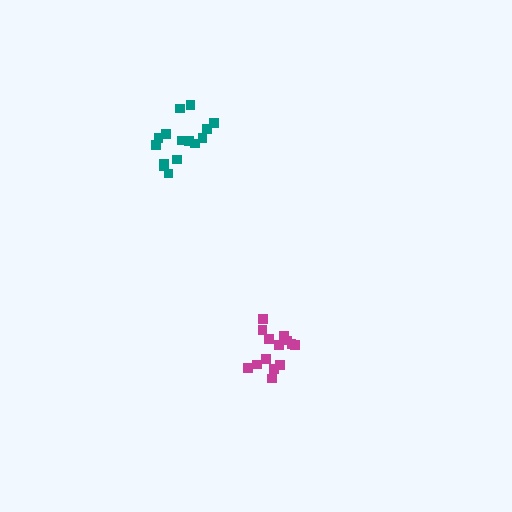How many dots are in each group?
Group 1: 15 dots, Group 2: 14 dots (29 total).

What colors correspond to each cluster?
The clusters are colored: teal, magenta.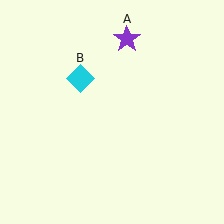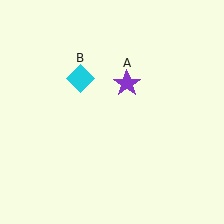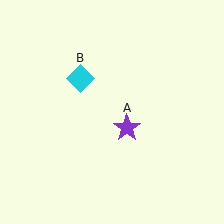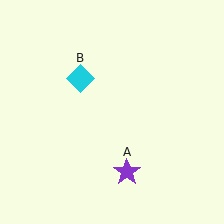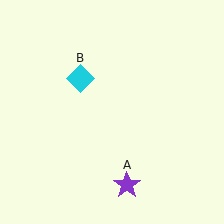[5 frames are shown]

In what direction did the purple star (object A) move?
The purple star (object A) moved down.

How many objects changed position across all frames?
1 object changed position: purple star (object A).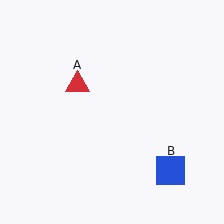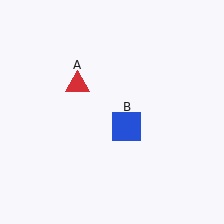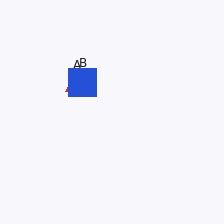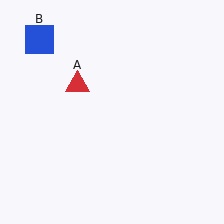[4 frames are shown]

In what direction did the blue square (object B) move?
The blue square (object B) moved up and to the left.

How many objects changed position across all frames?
1 object changed position: blue square (object B).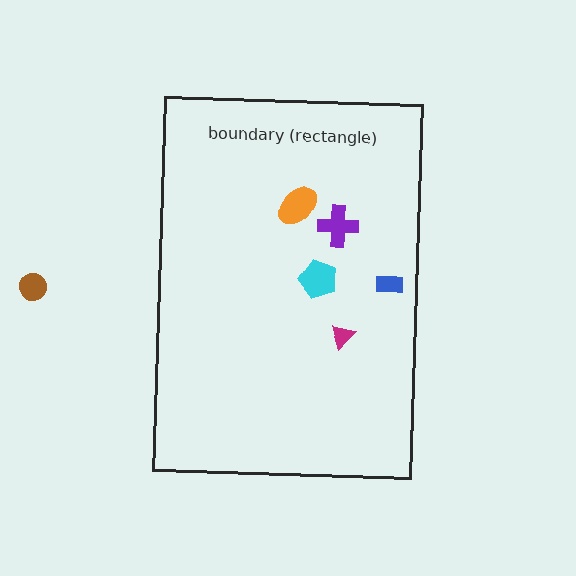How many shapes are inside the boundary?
5 inside, 1 outside.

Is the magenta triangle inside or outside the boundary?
Inside.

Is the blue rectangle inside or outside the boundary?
Inside.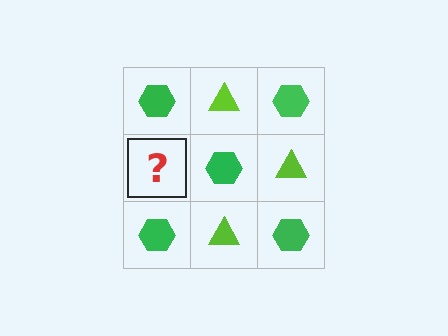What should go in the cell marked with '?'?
The missing cell should contain a lime triangle.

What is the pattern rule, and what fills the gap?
The rule is that it alternates green hexagon and lime triangle in a checkerboard pattern. The gap should be filled with a lime triangle.